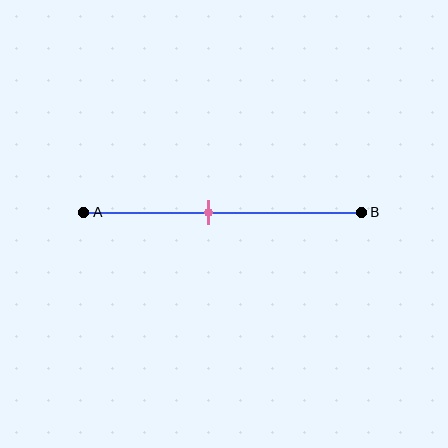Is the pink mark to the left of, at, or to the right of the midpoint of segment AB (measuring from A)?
The pink mark is to the left of the midpoint of segment AB.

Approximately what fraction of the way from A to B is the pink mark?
The pink mark is approximately 45% of the way from A to B.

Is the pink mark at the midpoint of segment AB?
No, the mark is at about 45% from A, not at the 50% midpoint.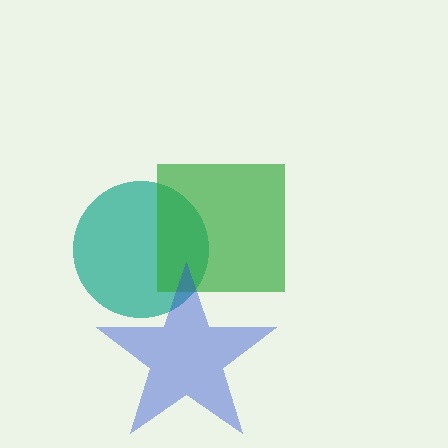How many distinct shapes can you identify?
There are 3 distinct shapes: a teal circle, a green square, a blue star.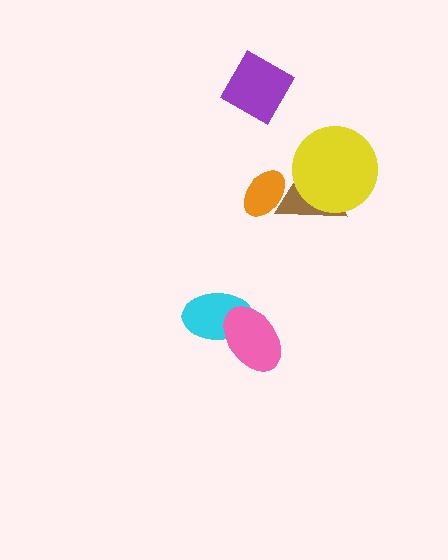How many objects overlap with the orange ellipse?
1 object overlaps with the orange ellipse.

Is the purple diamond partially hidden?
No, no other shape covers it.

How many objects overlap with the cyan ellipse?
1 object overlaps with the cyan ellipse.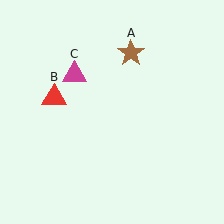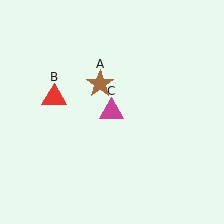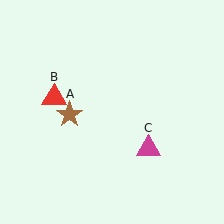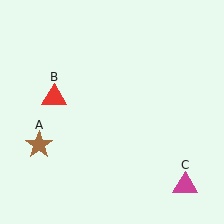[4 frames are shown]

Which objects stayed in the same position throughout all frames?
Red triangle (object B) remained stationary.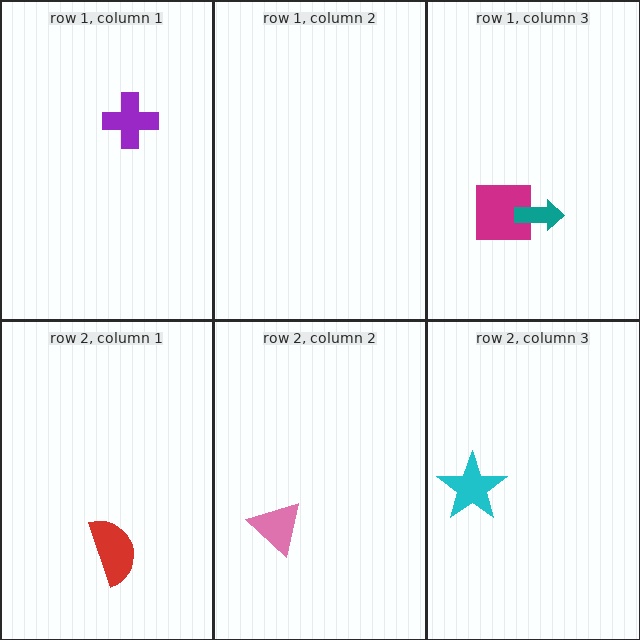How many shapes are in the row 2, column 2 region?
1.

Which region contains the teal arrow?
The row 1, column 3 region.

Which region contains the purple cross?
The row 1, column 1 region.